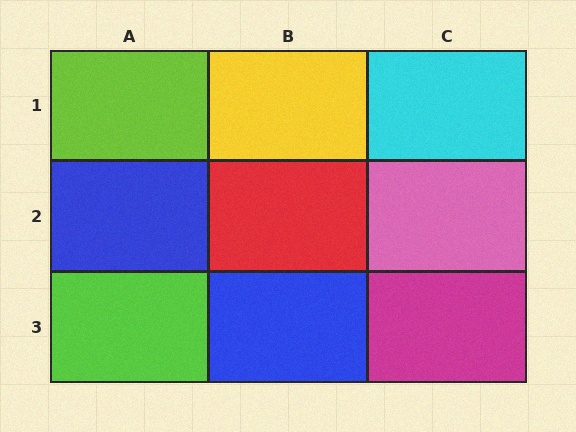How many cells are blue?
2 cells are blue.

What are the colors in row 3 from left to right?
Lime, blue, magenta.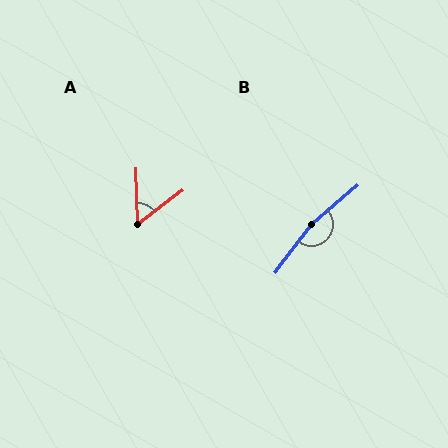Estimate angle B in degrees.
Approximately 168 degrees.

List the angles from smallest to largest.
A (54°), B (168°).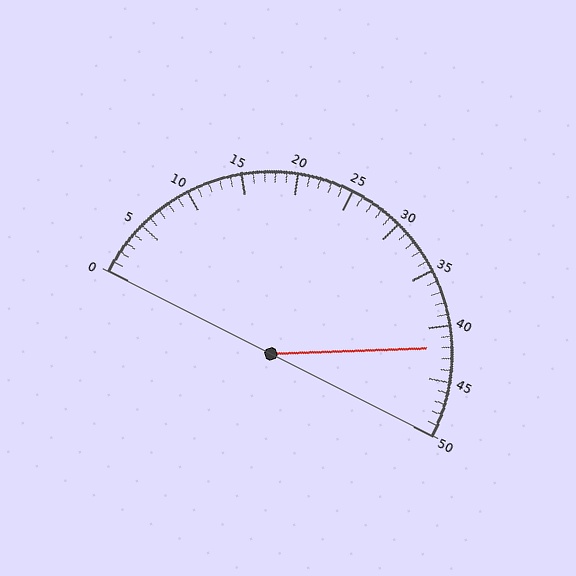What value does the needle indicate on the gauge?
The needle indicates approximately 42.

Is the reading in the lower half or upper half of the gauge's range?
The reading is in the upper half of the range (0 to 50).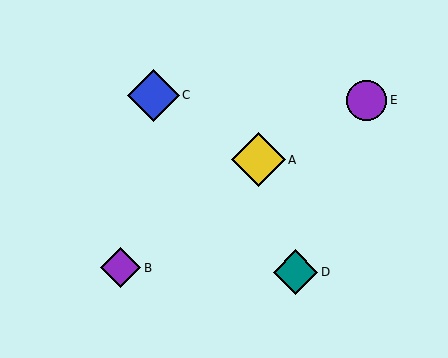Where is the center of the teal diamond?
The center of the teal diamond is at (296, 272).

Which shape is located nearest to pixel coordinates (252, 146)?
The yellow diamond (labeled A) at (258, 160) is nearest to that location.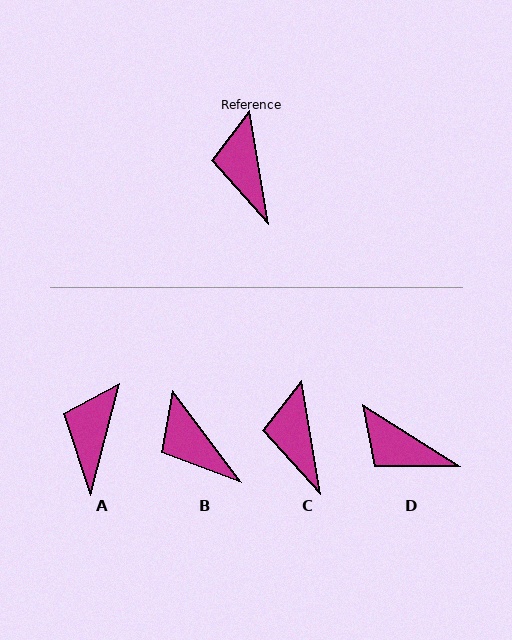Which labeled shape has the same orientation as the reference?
C.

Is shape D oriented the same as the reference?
No, it is off by about 48 degrees.